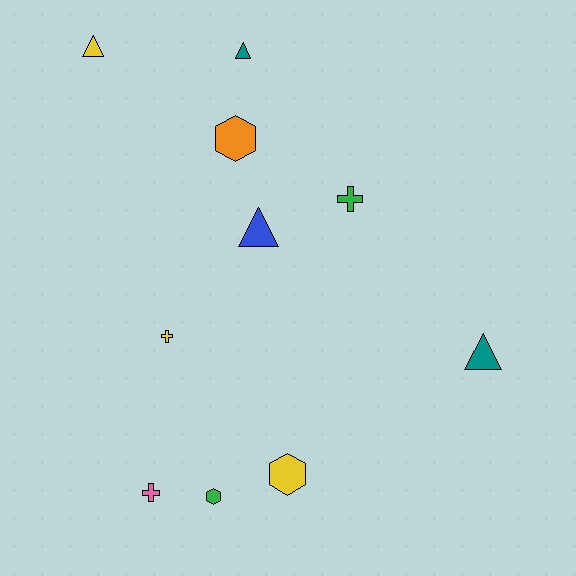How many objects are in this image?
There are 10 objects.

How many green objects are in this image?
There are 2 green objects.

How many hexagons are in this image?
There are 3 hexagons.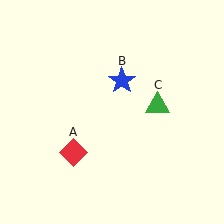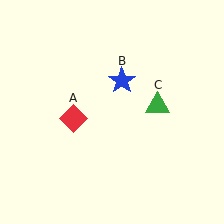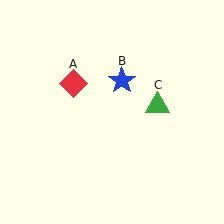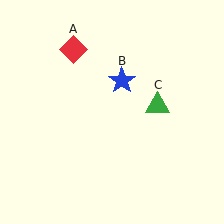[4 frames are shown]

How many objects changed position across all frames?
1 object changed position: red diamond (object A).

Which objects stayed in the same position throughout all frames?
Blue star (object B) and green triangle (object C) remained stationary.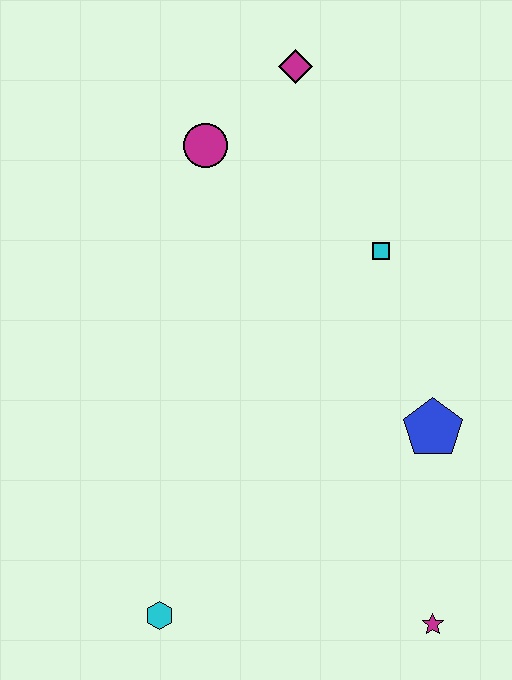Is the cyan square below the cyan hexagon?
No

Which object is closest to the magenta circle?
The magenta diamond is closest to the magenta circle.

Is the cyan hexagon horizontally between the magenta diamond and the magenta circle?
No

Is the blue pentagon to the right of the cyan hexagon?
Yes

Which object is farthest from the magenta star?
The magenta diamond is farthest from the magenta star.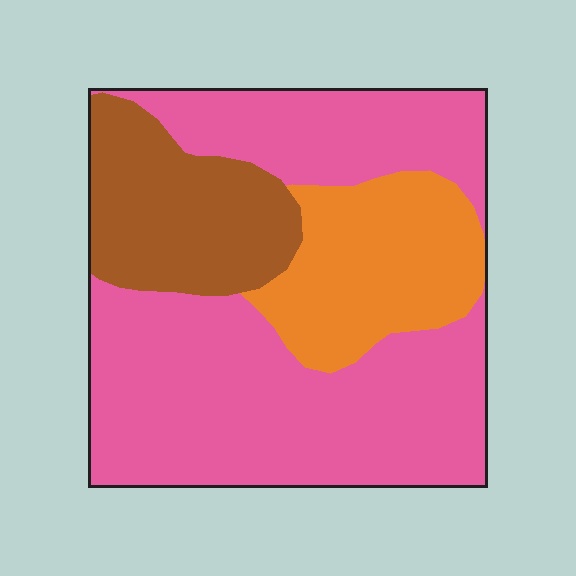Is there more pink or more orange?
Pink.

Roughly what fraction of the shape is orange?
Orange takes up about one fifth (1/5) of the shape.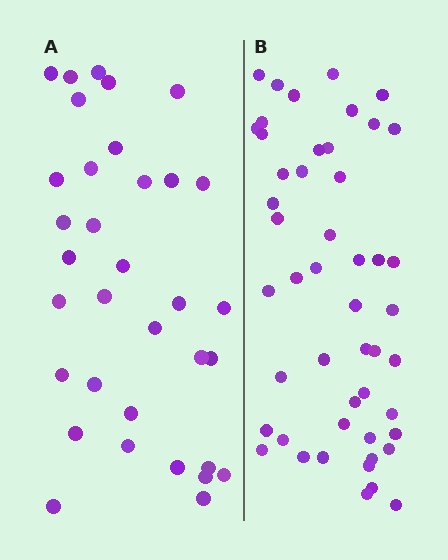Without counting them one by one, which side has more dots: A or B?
Region B (the right region) has more dots.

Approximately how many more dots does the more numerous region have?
Region B has approximately 15 more dots than region A.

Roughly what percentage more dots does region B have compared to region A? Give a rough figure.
About 45% more.